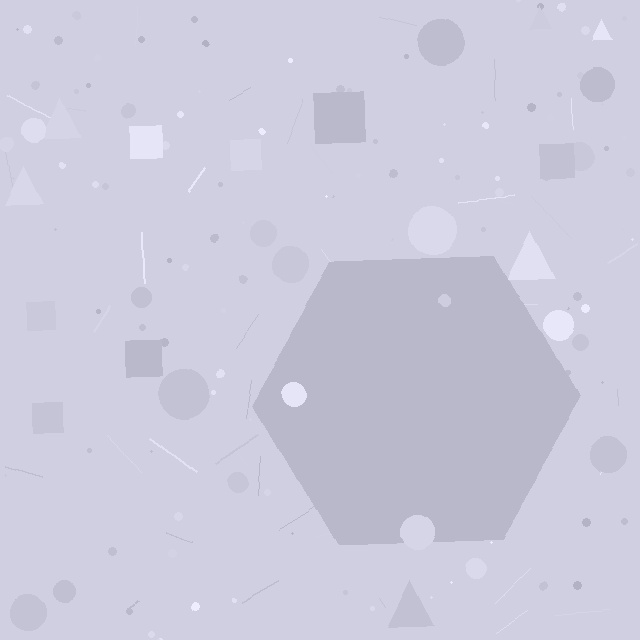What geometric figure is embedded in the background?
A hexagon is embedded in the background.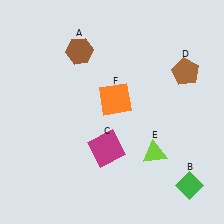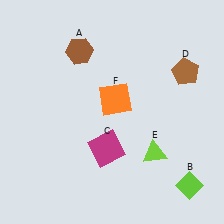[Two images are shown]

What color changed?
The diamond (B) changed from green in Image 1 to lime in Image 2.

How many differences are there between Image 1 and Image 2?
There is 1 difference between the two images.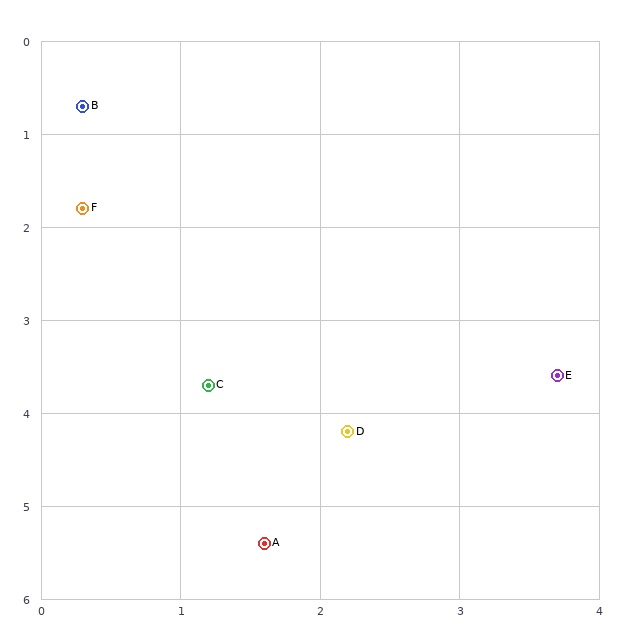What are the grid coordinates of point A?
Point A is at approximately (1.6, 5.4).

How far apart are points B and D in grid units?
Points B and D are about 4.0 grid units apart.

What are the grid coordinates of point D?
Point D is at approximately (2.2, 4.2).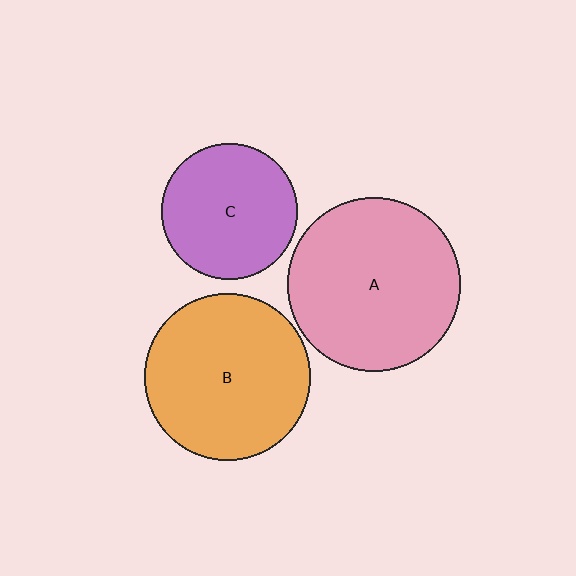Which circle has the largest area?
Circle A (pink).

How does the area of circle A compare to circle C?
Approximately 1.6 times.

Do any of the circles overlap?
No, none of the circles overlap.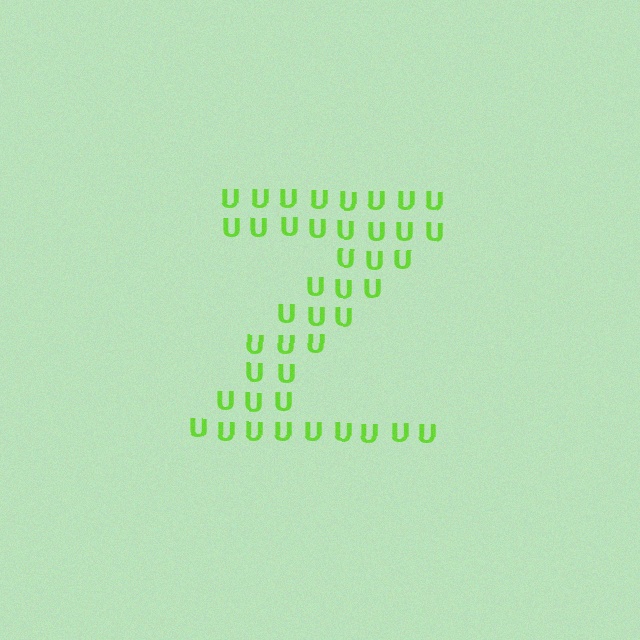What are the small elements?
The small elements are letter U's.